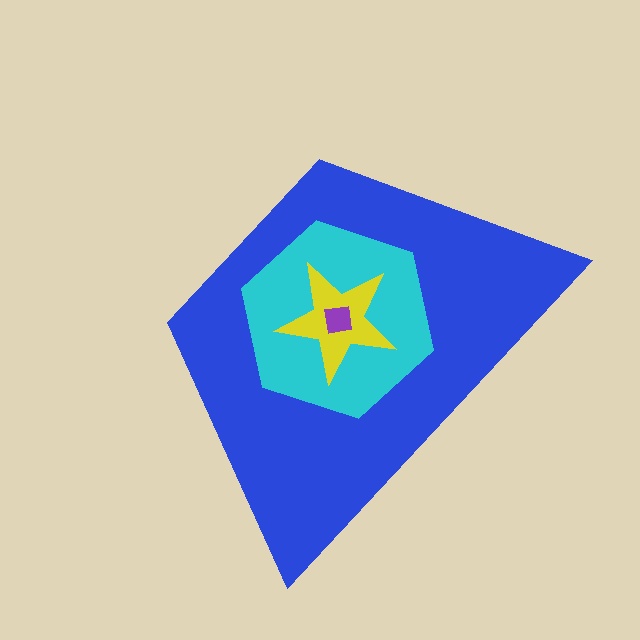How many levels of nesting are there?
4.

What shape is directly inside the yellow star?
The purple square.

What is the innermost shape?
The purple square.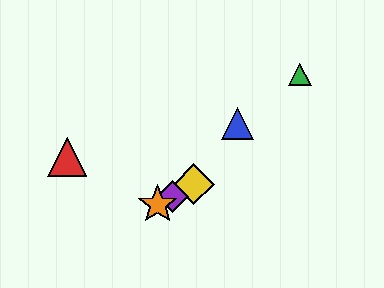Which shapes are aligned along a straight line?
The yellow diamond, the purple diamond, the orange star are aligned along a straight line.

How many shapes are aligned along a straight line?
3 shapes (the yellow diamond, the purple diamond, the orange star) are aligned along a straight line.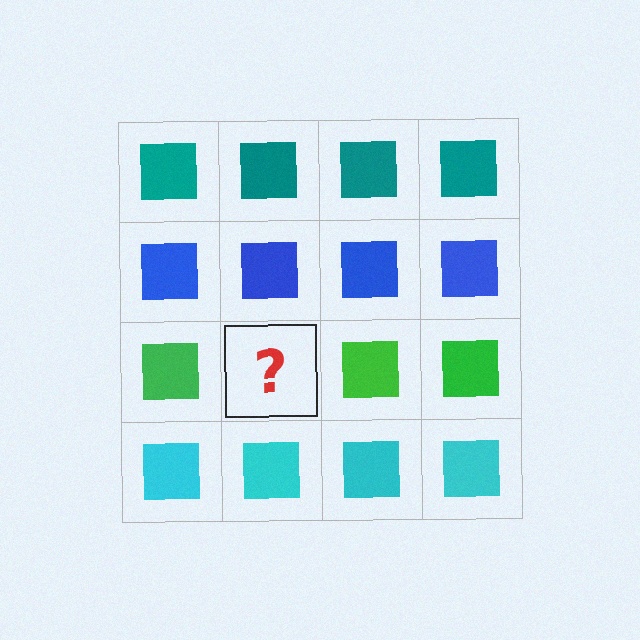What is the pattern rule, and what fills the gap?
The rule is that each row has a consistent color. The gap should be filled with a green square.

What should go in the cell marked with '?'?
The missing cell should contain a green square.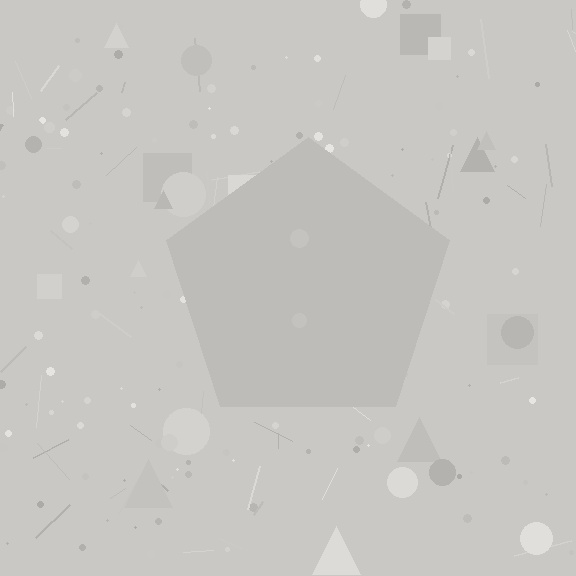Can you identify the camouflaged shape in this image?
The camouflaged shape is a pentagon.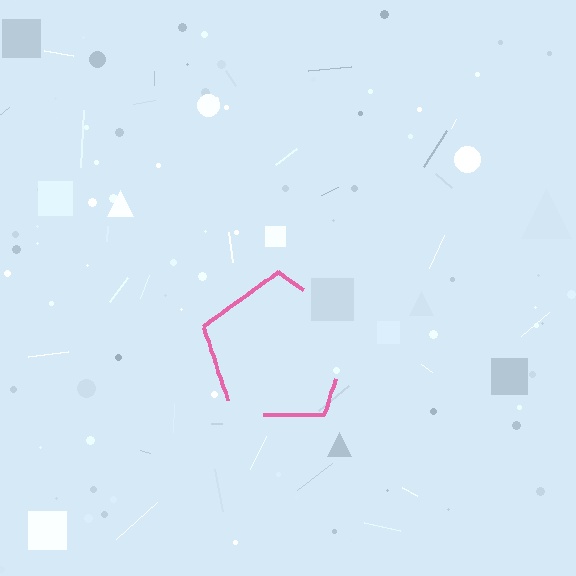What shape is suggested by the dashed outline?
The dashed outline suggests a pentagon.